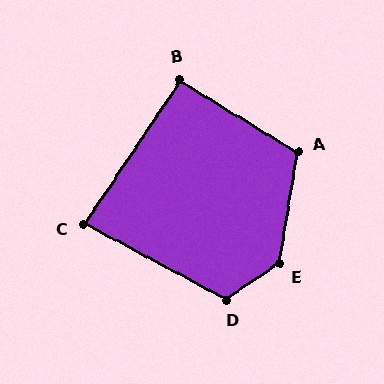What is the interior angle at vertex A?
Approximately 112 degrees (obtuse).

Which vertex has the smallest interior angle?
C, at approximately 84 degrees.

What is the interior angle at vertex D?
Approximately 118 degrees (obtuse).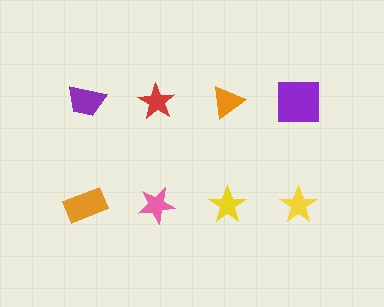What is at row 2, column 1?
An orange rectangle.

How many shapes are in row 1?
4 shapes.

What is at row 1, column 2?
A red star.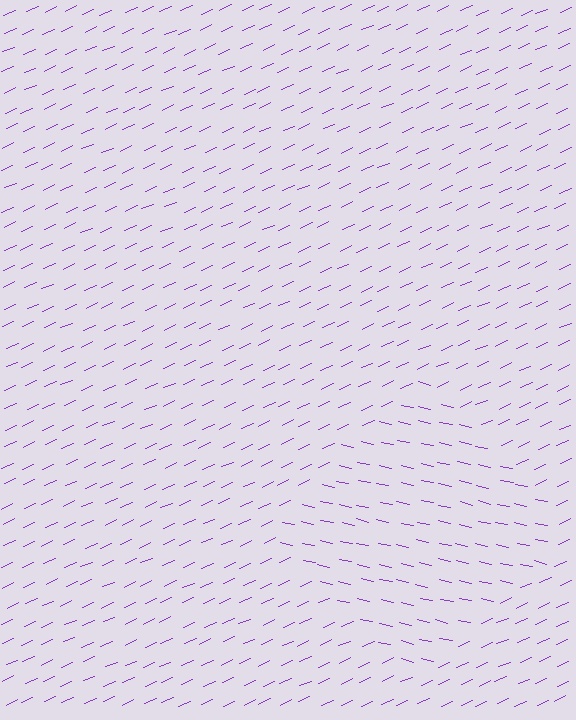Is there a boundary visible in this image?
Yes, there is a texture boundary formed by a change in line orientation.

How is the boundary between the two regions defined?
The boundary is defined purely by a change in line orientation (approximately 37 degrees difference). All lines are the same color and thickness.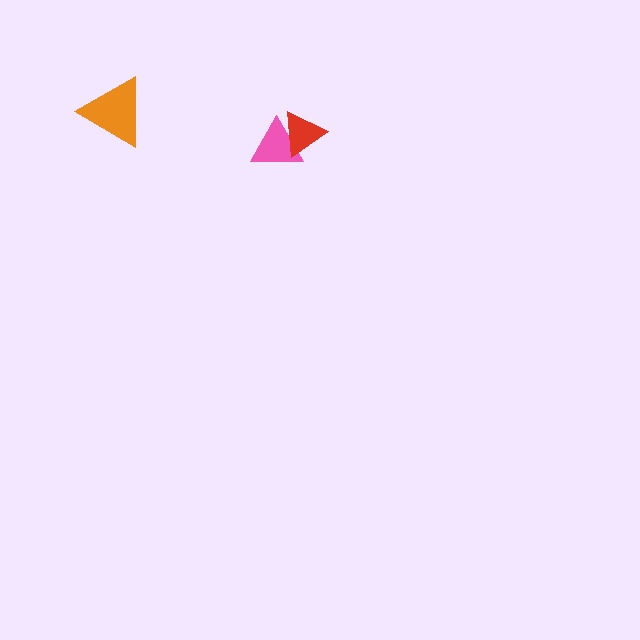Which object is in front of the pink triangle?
The red triangle is in front of the pink triangle.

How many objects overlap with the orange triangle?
0 objects overlap with the orange triangle.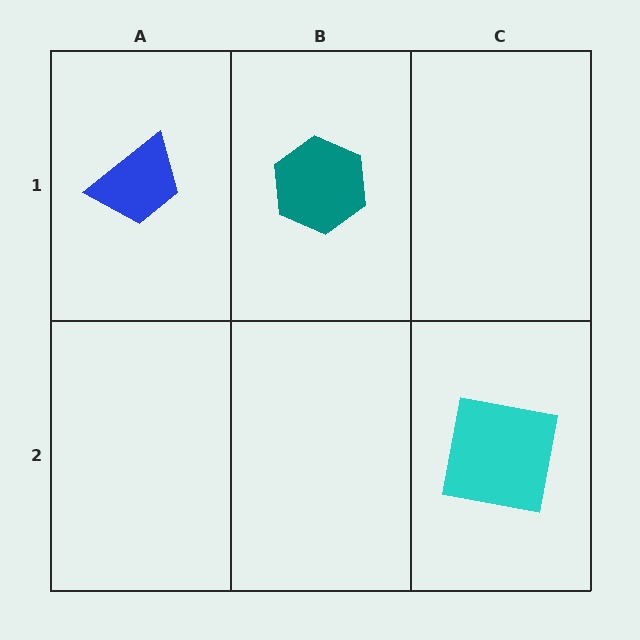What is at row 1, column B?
A teal hexagon.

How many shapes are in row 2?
1 shape.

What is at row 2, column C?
A cyan square.